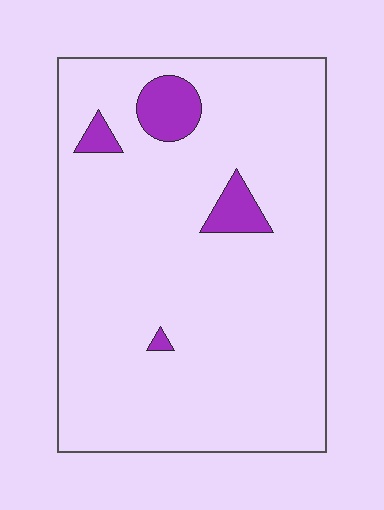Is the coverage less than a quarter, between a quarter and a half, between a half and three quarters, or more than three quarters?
Less than a quarter.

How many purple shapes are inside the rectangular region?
4.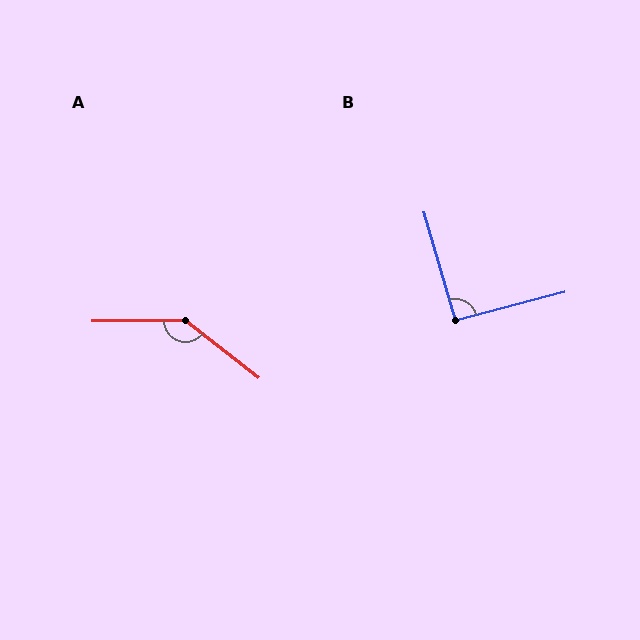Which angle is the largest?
A, at approximately 142 degrees.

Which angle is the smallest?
B, at approximately 92 degrees.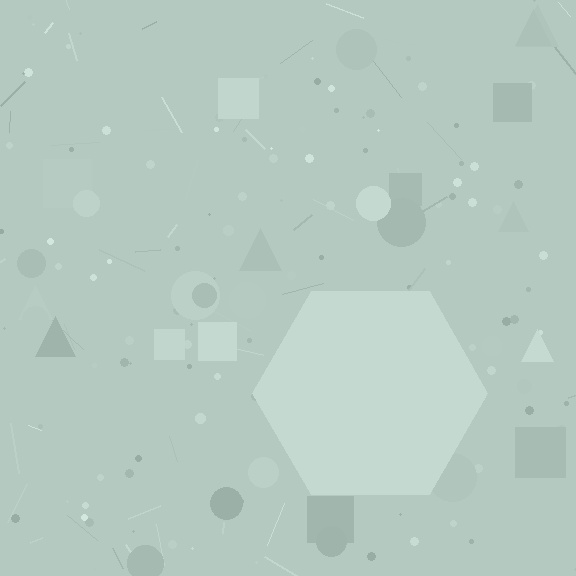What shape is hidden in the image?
A hexagon is hidden in the image.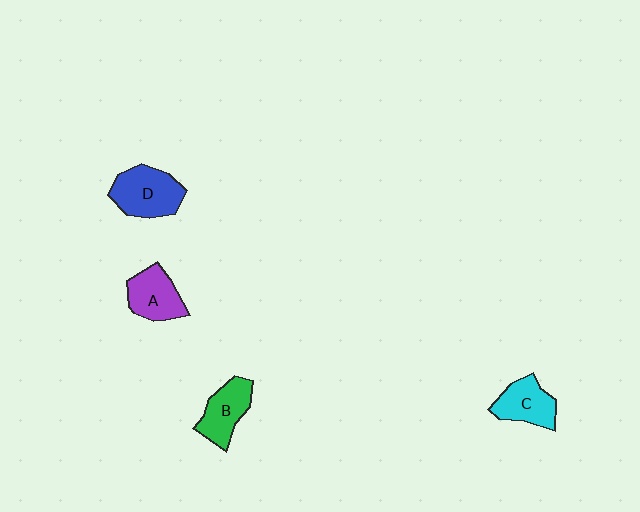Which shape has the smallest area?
Shape C (cyan).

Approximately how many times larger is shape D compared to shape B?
Approximately 1.3 times.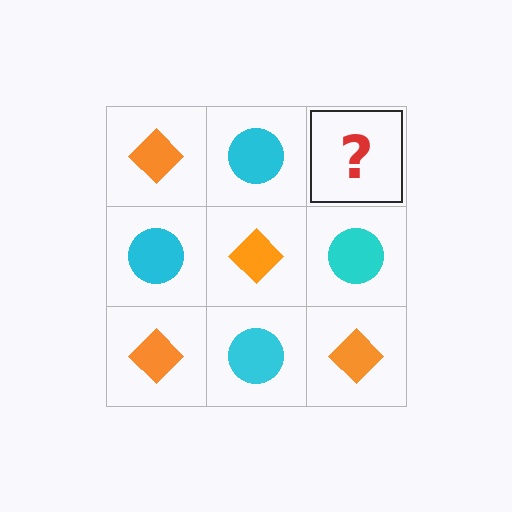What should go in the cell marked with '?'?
The missing cell should contain an orange diamond.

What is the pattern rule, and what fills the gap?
The rule is that it alternates orange diamond and cyan circle in a checkerboard pattern. The gap should be filled with an orange diamond.